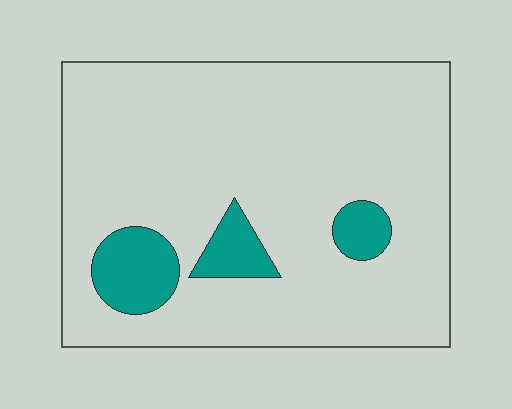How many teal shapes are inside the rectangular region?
3.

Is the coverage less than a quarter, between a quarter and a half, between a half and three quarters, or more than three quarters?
Less than a quarter.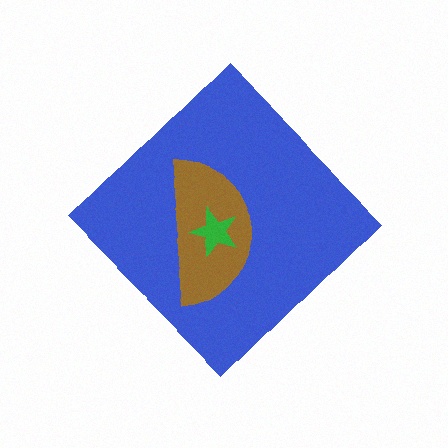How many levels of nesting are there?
3.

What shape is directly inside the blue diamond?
The brown semicircle.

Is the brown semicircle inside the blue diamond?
Yes.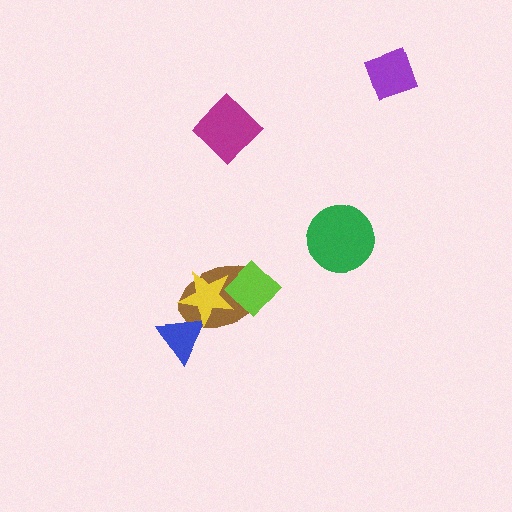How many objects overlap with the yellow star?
3 objects overlap with the yellow star.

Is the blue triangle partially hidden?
Yes, it is partially covered by another shape.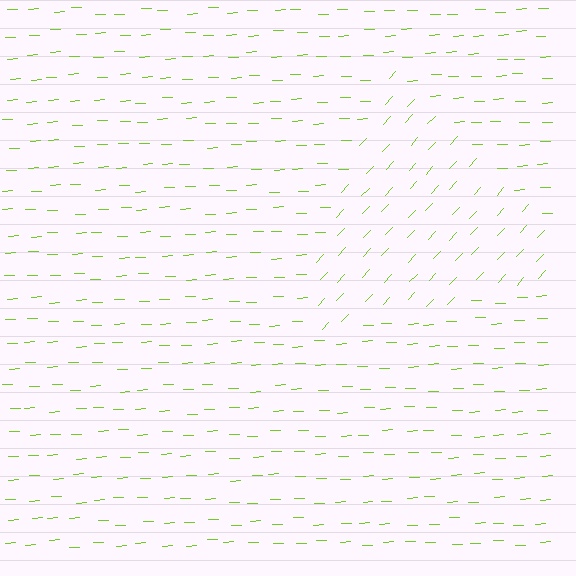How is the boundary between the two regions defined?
The boundary is defined purely by a change in line orientation (approximately 45 degrees difference). All lines are the same color and thickness.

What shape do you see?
I see a triangle.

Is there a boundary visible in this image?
Yes, there is a texture boundary formed by a change in line orientation.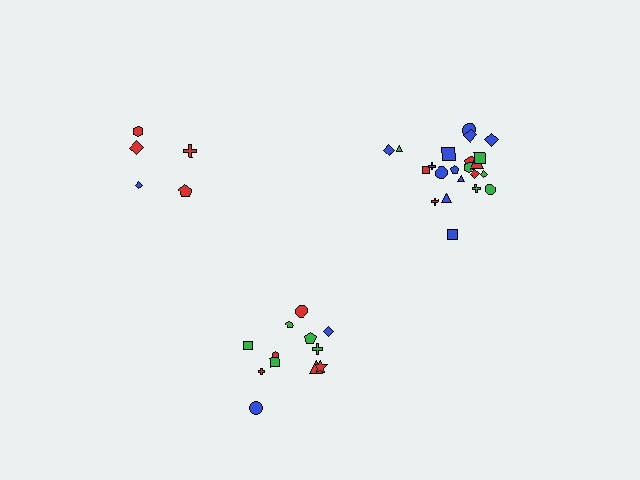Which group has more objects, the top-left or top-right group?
The top-right group.